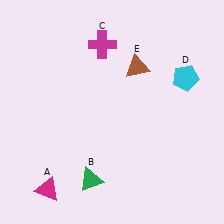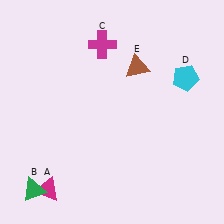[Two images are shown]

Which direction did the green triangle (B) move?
The green triangle (B) moved left.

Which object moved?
The green triangle (B) moved left.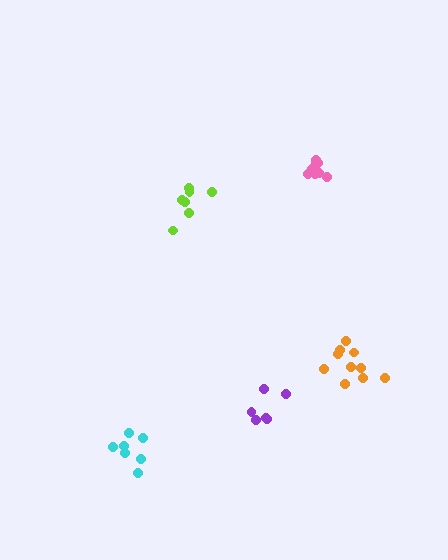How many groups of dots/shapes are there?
There are 5 groups.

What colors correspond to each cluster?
The clusters are colored: lime, purple, cyan, orange, pink.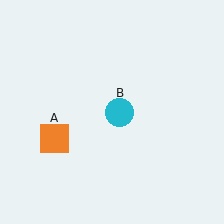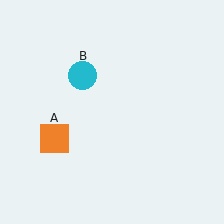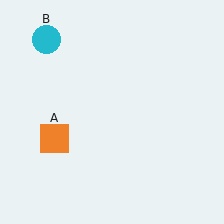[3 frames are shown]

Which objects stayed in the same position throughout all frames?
Orange square (object A) remained stationary.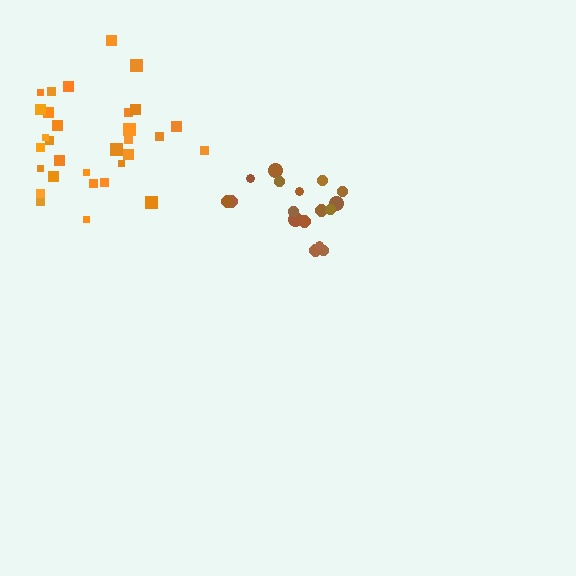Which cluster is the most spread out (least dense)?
Orange.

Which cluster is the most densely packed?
Brown.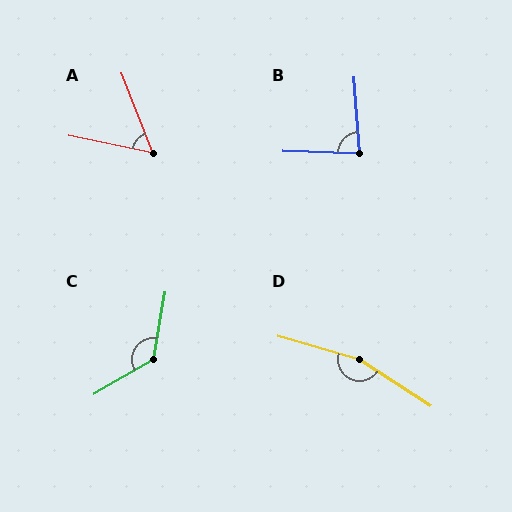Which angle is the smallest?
A, at approximately 56 degrees.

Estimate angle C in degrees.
Approximately 130 degrees.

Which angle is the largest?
D, at approximately 163 degrees.